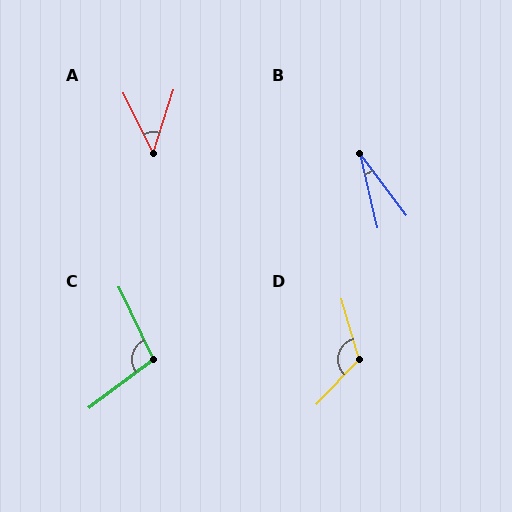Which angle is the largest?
D, at approximately 120 degrees.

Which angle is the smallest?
B, at approximately 24 degrees.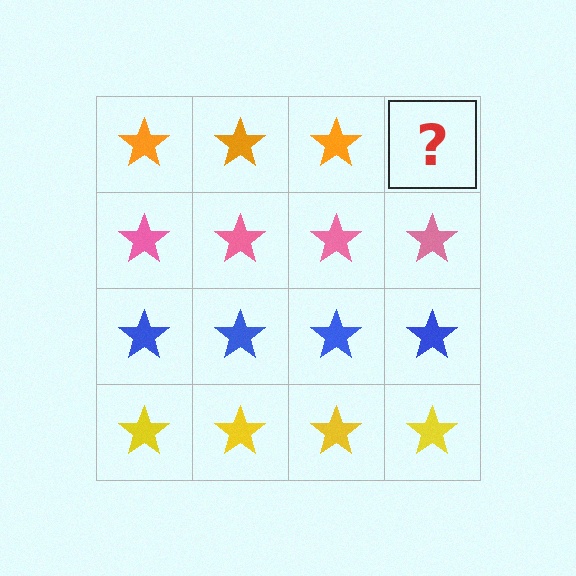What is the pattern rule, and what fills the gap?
The rule is that each row has a consistent color. The gap should be filled with an orange star.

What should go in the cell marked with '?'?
The missing cell should contain an orange star.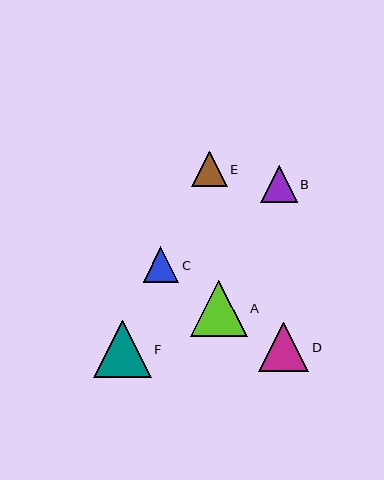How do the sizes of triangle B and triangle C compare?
Triangle B and triangle C are approximately the same size.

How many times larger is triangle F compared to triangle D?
Triangle F is approximately 1.2 times the size of triangle D.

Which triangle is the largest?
Triangle F is the largest with a size of approximately 58 pixels.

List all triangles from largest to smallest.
From largest to smallest: F, A, D, B, C, E.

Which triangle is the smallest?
Triangle E is the smallest with a size of approximately 35 pixels.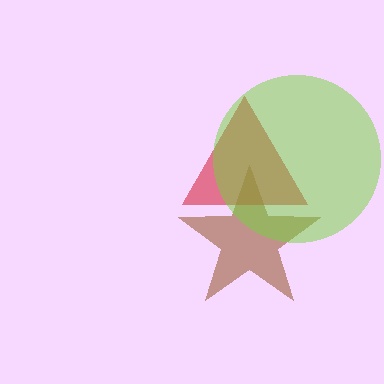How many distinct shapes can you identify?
There are 3 distinct shapes: a brown star, a red triangle, a lime circle.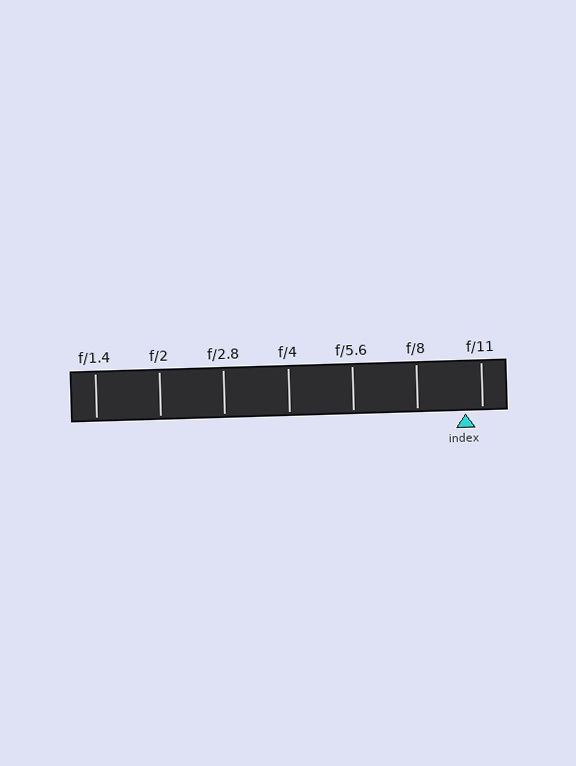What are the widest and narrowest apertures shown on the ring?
The widest aperture shown is f/1.4 and the narrowest is f/11.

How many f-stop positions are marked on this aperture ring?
There are 7 f-stop positions marked.